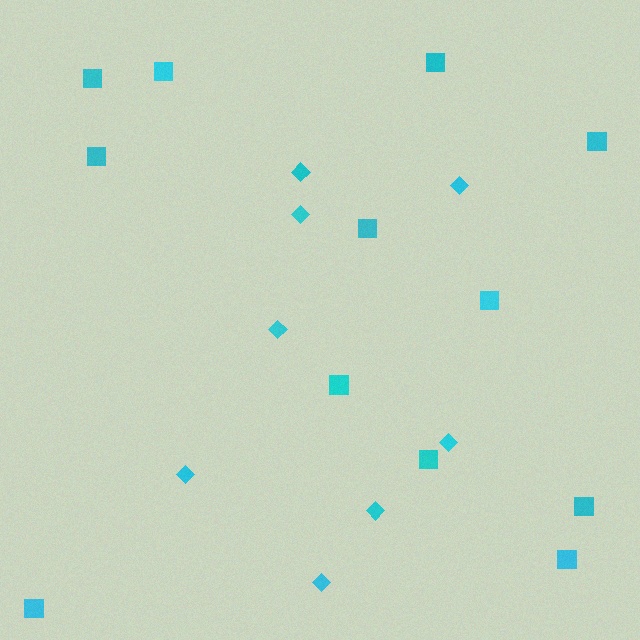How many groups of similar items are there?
There are 2 groups: one group of diamonds (8) and one group of squares (12).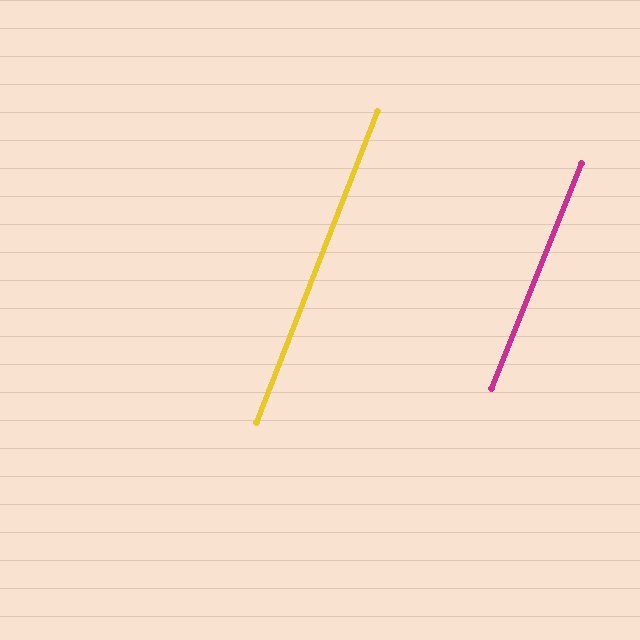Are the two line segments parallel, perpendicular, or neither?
Parallel — their directions differ by only 0.7°.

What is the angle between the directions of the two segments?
Approximately 1 degree.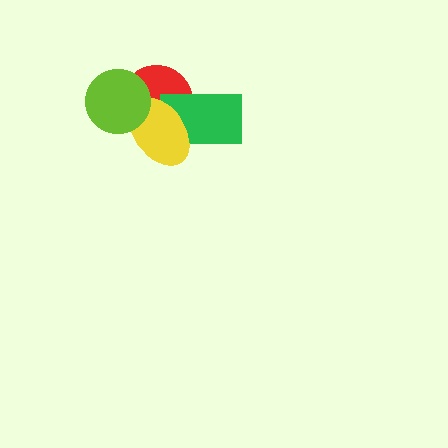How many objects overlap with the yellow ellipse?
3 objects overlap with the yellow ellipse.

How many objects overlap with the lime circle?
2 objects overlap with the lime circle.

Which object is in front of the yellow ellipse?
The lime circle is in front of the yellow ellipse.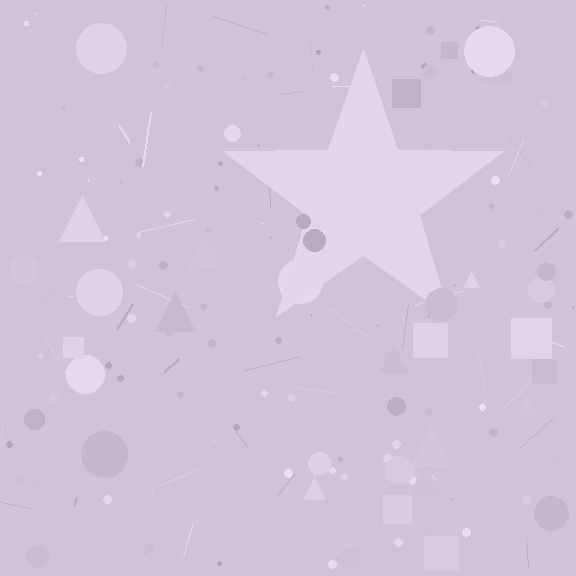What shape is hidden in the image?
A star is hidden in the image.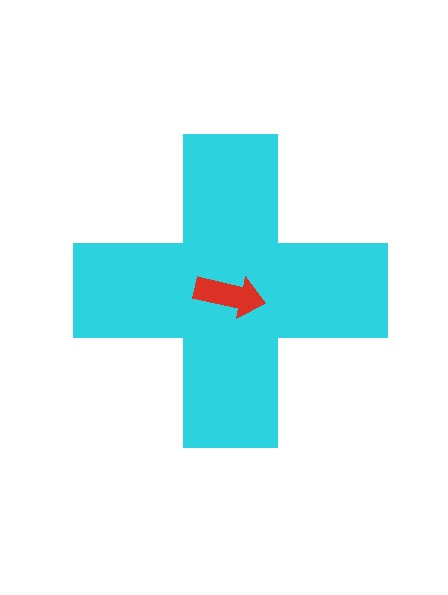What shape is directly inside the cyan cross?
The red arrow.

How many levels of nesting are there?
2.